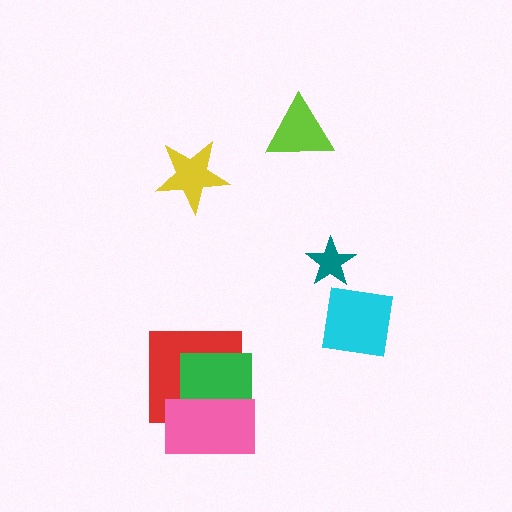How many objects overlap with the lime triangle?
0 objects overlap with the lime triangle.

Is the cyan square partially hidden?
No, no other shape covers it.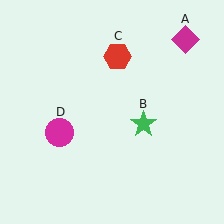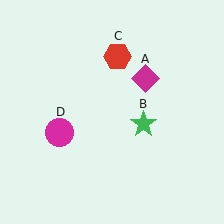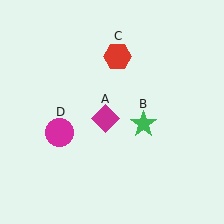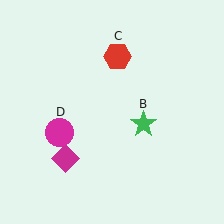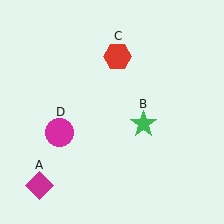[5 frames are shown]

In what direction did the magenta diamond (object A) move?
The magenta diamond (object A) moved down and to the left.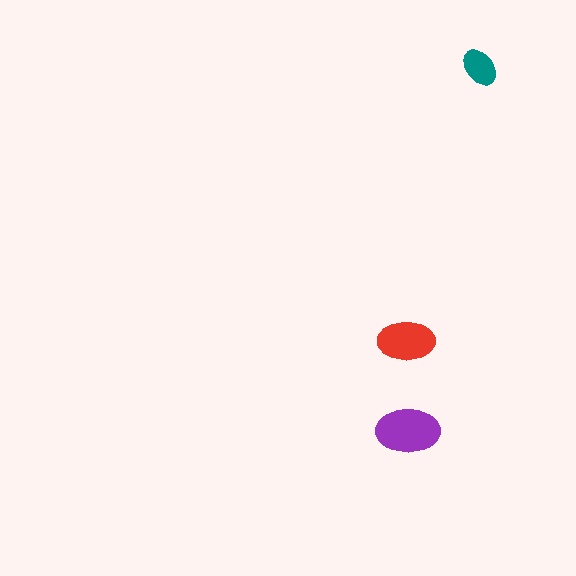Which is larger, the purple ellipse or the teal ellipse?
The purple one.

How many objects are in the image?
There are 3 objects in the image.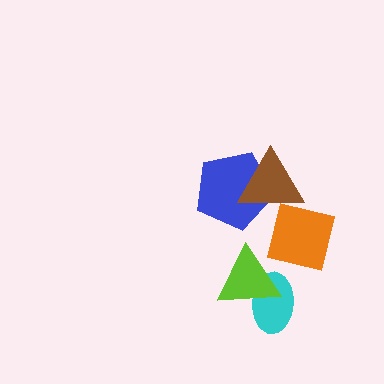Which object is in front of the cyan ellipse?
The lime triangle is in front of the cyan ellipse.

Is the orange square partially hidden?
No, no other shape covers it.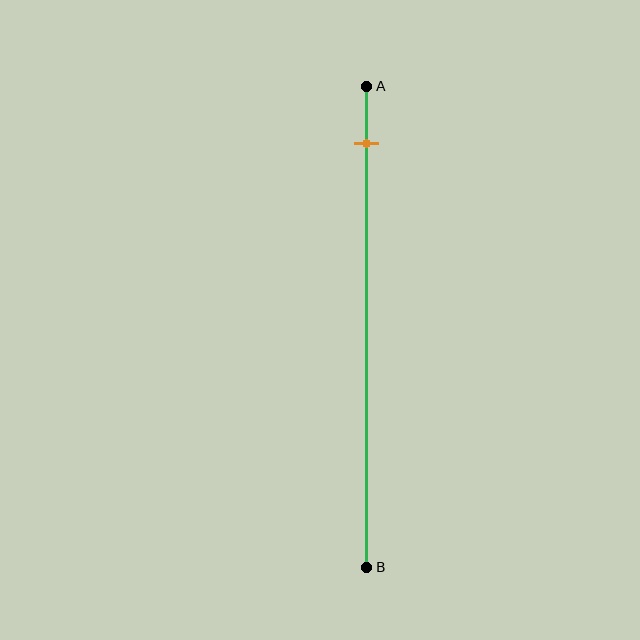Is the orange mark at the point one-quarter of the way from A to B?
No, the mark is at about 10% from A, not at the 25% one-quarter point.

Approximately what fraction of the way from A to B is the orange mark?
The orange mark is approximately 10% of the way from A to B.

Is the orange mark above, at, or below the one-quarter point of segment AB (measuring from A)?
The orange mark is above the one-quarter point of segment AB.